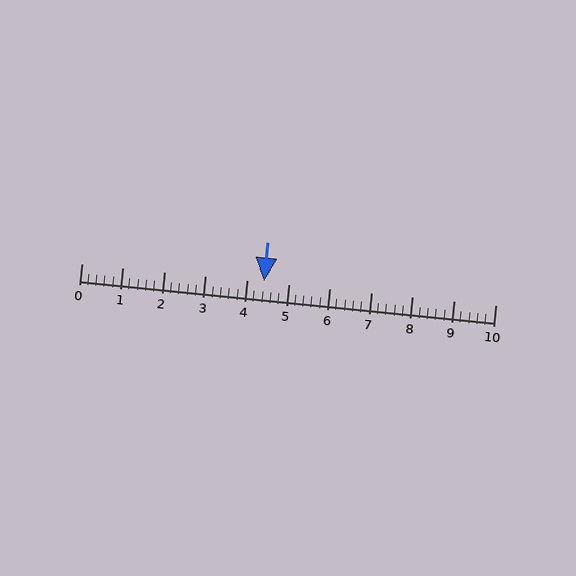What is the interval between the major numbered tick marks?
The major tick marks are spaced 1 units apart.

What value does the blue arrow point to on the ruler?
The blue arrow points to approximately 4.4.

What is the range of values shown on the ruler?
The ruler shows values from 0 to 10.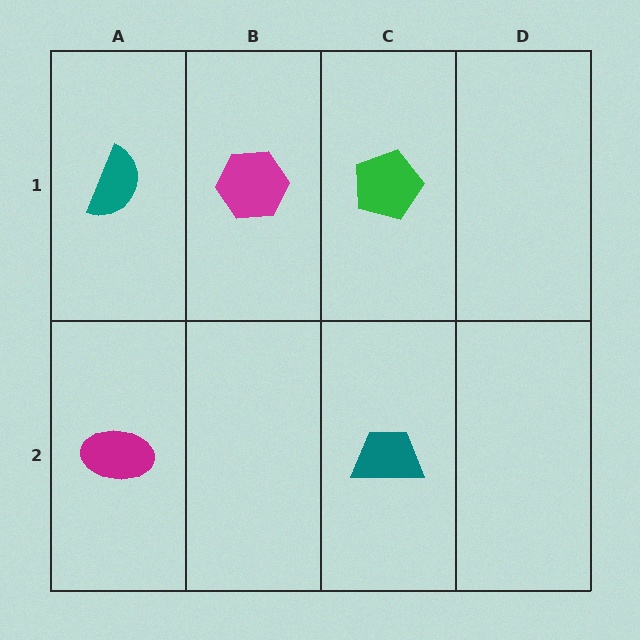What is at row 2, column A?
A magenta ellipse.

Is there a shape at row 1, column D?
No, that cell is empty.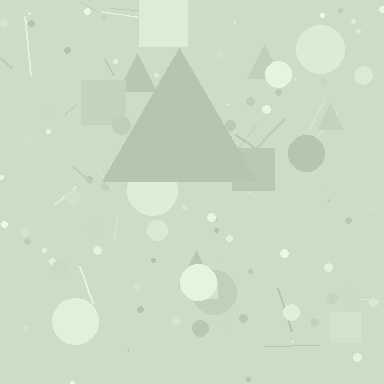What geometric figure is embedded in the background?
A triangle is embedded in the background.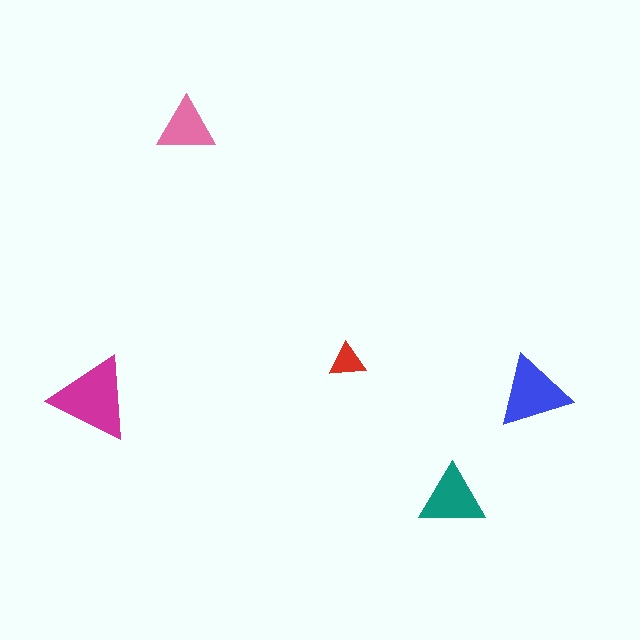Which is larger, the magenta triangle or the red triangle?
The magenta one.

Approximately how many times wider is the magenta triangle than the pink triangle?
About 1.5 times wider.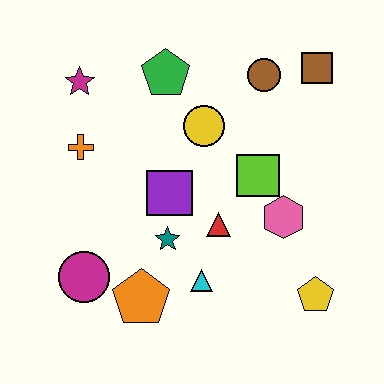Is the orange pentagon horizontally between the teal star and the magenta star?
Yes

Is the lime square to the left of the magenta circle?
No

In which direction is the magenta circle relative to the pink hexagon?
The magenta circle is to the left of the pink hexagon.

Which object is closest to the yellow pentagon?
The pink hexagon is closest to the yellow pentagon.